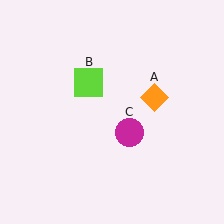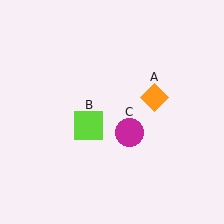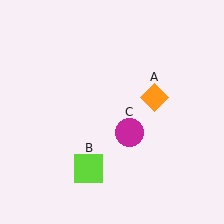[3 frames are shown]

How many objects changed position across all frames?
1 object changed position: lime square (object B).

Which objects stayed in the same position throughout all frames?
Orange diamond (object A) and magenta circle (object C) remained stationary.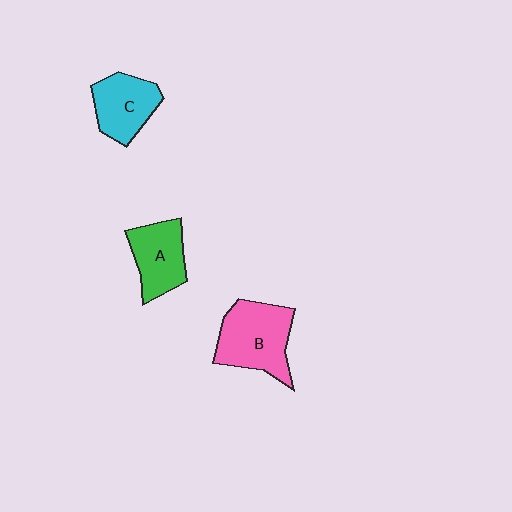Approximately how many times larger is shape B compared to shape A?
Approximately 1.3 times.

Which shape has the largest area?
Shape B (pink).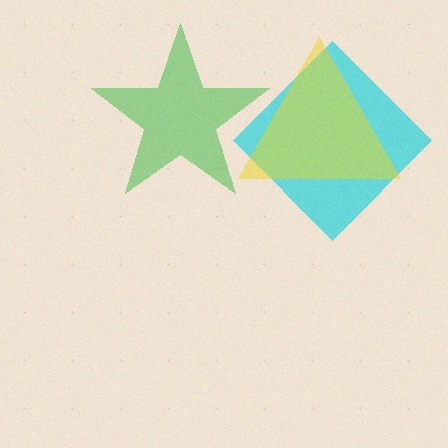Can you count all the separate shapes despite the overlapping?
Yes, there are 3 separate shapes.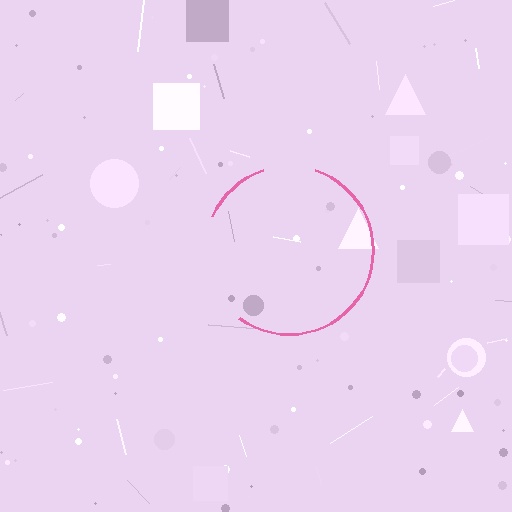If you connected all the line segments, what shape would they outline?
They would outline a circle.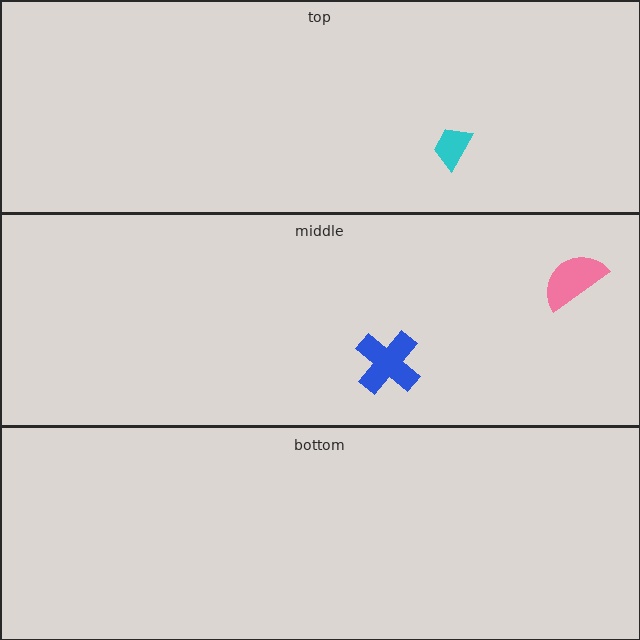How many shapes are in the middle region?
2.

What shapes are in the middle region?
The blue cross, the pink semicircle.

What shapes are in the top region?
The cyan trapezoid.